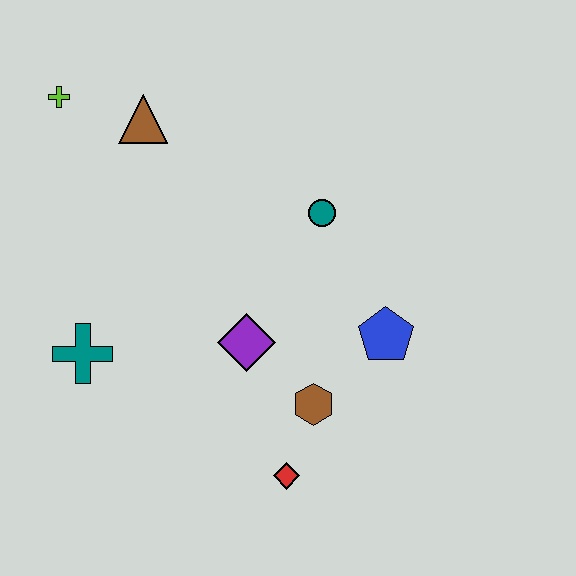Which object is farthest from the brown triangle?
The red diamond is farthest from the brown triangle.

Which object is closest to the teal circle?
The blue pentagon is closest to the teal circle.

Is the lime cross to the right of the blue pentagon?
No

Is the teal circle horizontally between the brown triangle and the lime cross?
No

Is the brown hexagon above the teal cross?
No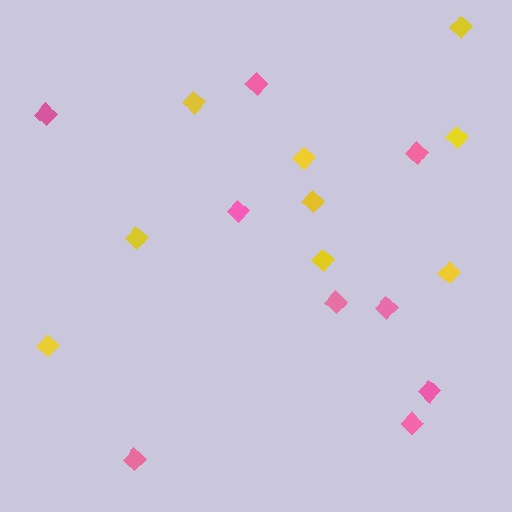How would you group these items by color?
There are 2 groups: one group of yellow diamonds (9) and one group of pink diamonds (9).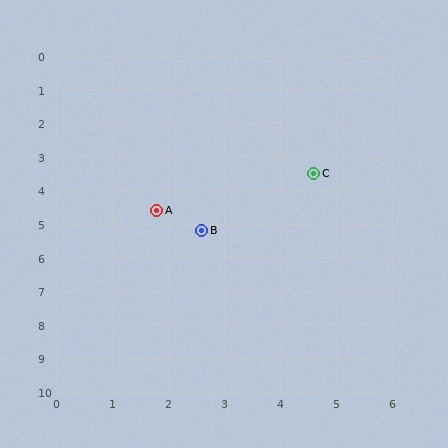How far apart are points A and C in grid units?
Points A and C are about 3.0 grid units apart.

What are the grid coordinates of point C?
Point C is at approximately (4.6, 3.5).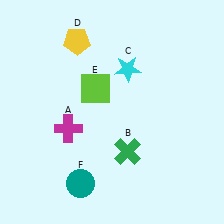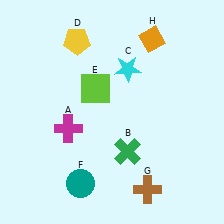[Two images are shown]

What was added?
A brown cross (G), an orange diamond (H) were added in Image 2.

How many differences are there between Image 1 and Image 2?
There are 2 differences between the two images.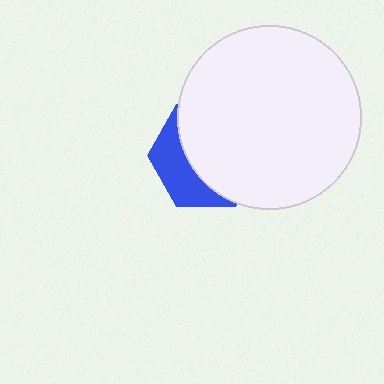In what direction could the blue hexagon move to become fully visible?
The blue hexagon could move left. That would shift it out from behind the white circle entirely.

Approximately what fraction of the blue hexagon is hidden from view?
Roughly 65% of the blue hexagon is hidden behind the white circle.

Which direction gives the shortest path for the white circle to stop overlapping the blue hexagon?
Moving right gives the shortest separation.